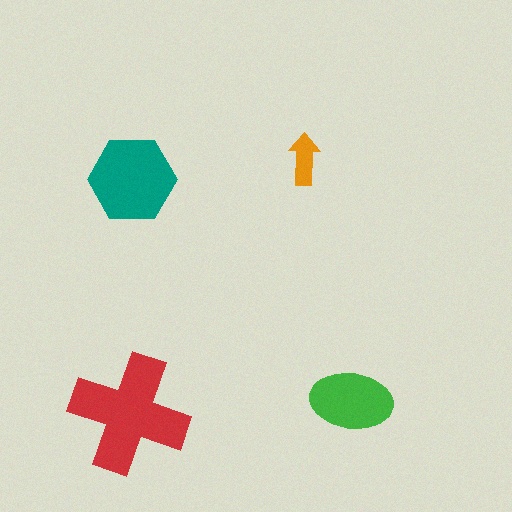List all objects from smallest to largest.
The orange arrow, the green ellipse, the teal hexagon, the red cross.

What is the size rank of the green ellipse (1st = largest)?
3rd.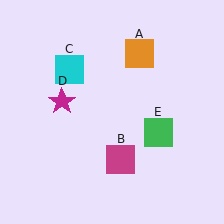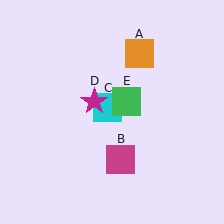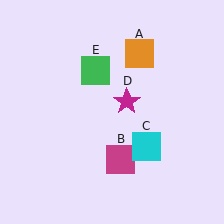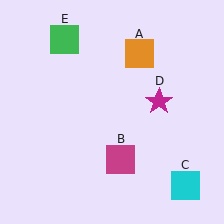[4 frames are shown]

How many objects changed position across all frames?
3 objects changed position: cyan square (object C), magenta star (object D), green square (object E).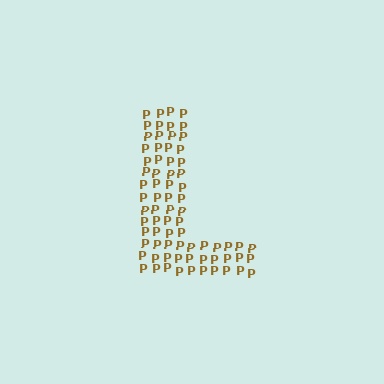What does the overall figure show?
The overall figure shows the letter L.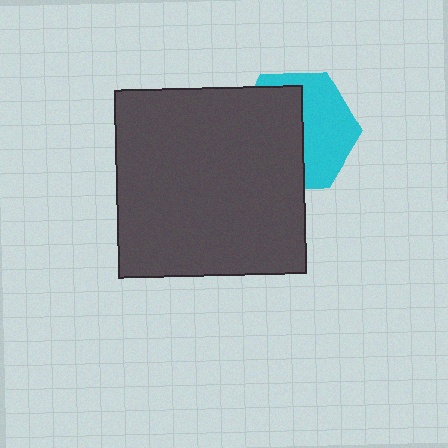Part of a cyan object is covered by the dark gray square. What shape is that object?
It is a hexagon.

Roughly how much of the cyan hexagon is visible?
About half of it is visible (roughly 47%).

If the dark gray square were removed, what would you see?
You would see the complete cyan hexagon.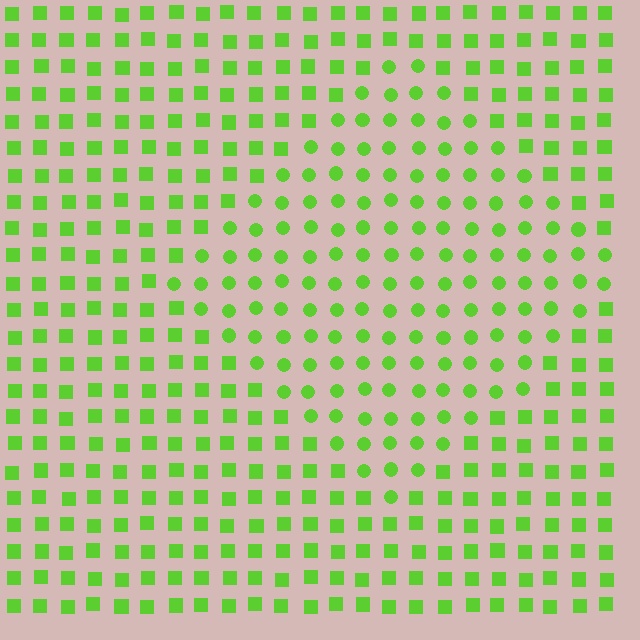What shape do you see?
I see a diamond.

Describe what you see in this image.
The image is filled with small lime elements arranged in a uniform grid. A diamond-shaped region contains circles, while the surrounding area contains squares. The boundary is defined purely by the change in element shape.